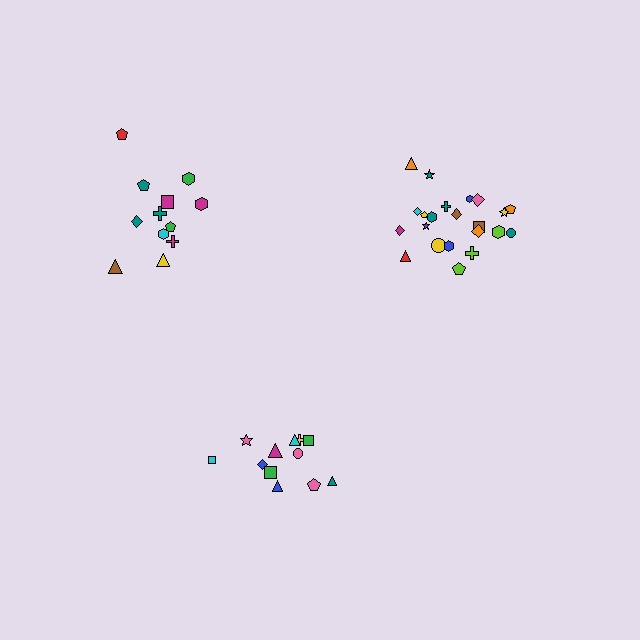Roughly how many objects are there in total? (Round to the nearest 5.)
Roughly 45 objects in total.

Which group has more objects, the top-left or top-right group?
The top-right group.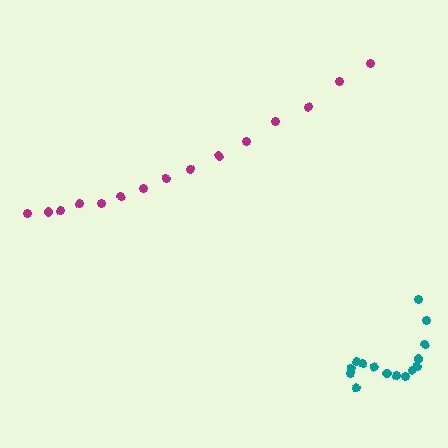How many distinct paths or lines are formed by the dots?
There are 2 distinct paths.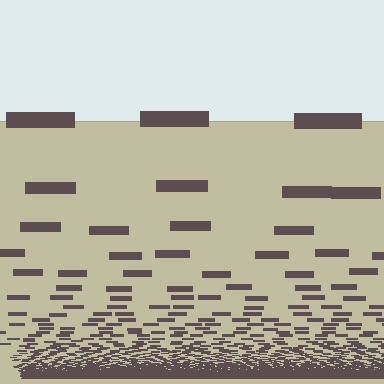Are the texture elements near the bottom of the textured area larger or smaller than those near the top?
Smaller. The gradient is inverted — elements near the bottom are smaller and denser.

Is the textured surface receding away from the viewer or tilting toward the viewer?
The surface appears to tilt toward the viewer. Texture elements get larger and sparser toward the top.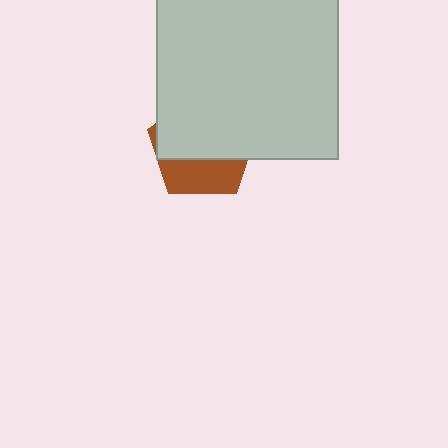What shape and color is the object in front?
The object in front is a light gray square.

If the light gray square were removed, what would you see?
You would see the complete brown pentagon.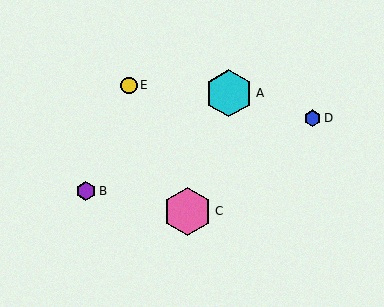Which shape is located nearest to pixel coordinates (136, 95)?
The yellow circle (labeled E) at (129, 85) is nearest to that location.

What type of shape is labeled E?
Shape E is a yellow circle.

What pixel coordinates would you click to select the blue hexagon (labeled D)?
Click at (312, 118) to select the blue hexagon D.